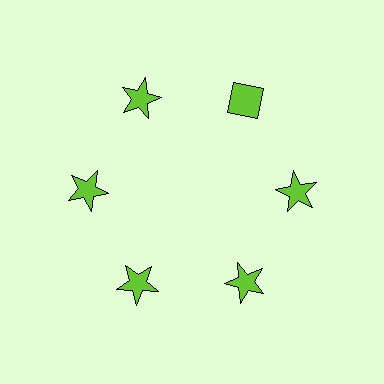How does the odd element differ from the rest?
It has a different shape: diamond instead of star.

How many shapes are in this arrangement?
There are 6 shapes arranged in a ring pattern.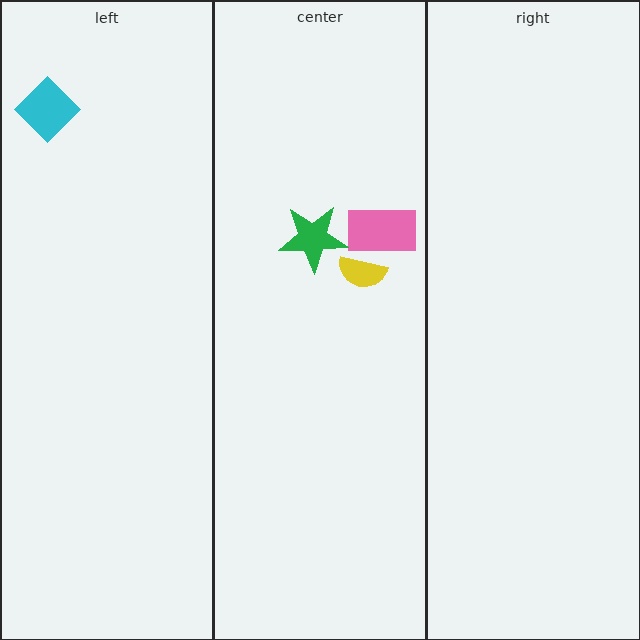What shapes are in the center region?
The pink rectangle, the yellow semicircle, the green star.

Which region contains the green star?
The center region.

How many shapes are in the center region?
3.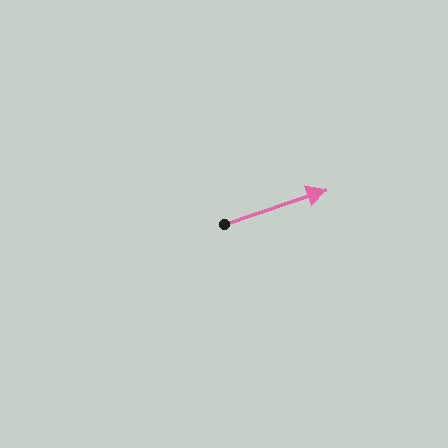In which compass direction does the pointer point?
East.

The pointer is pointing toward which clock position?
Roughly 2 o'clock.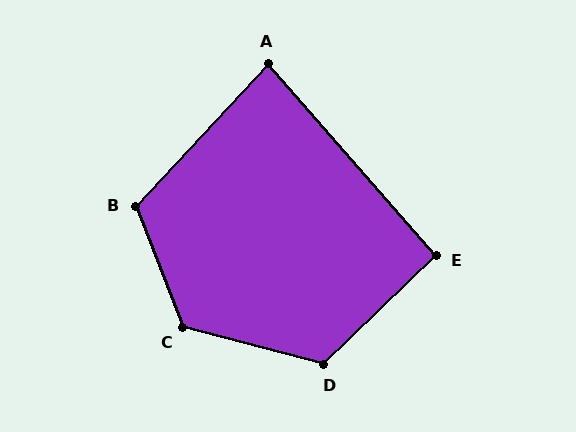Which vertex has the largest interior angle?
C, at approximately 127 degrees.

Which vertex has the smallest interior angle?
A, at approximately 84 degrees.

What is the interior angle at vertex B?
Approximately 115 degrees (obtuse).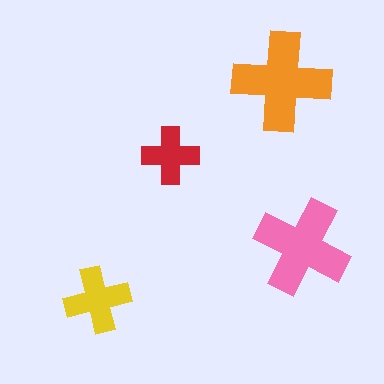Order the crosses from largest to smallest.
the orange one, the pink one, the yellow one, the red one.